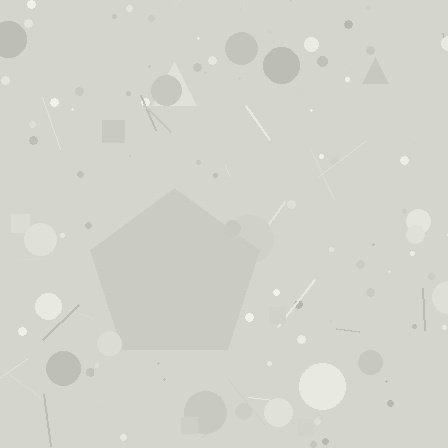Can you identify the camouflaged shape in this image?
The camouflaged shape is a pentagon.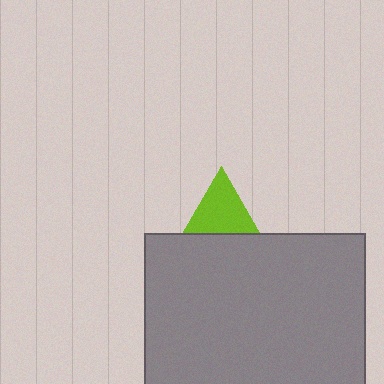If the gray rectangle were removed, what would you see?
You would see the complete lime triangle.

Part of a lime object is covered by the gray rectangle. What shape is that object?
It is a triangle.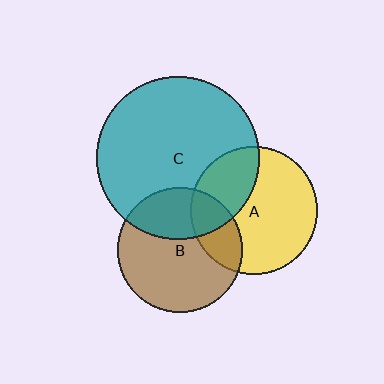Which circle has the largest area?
Circle C (teal).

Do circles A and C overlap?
Yes.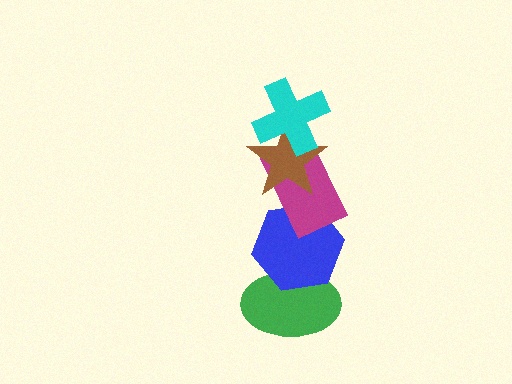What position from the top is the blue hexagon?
The blue hexagon is 4th from the top.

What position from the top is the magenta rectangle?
The magenta rectangle is 3rd from the top.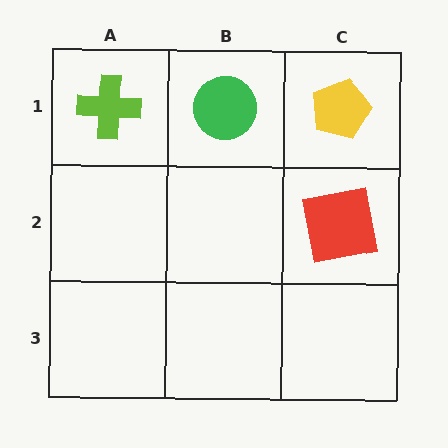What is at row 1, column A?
A lime cross.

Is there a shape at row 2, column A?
No, that cell is empty.